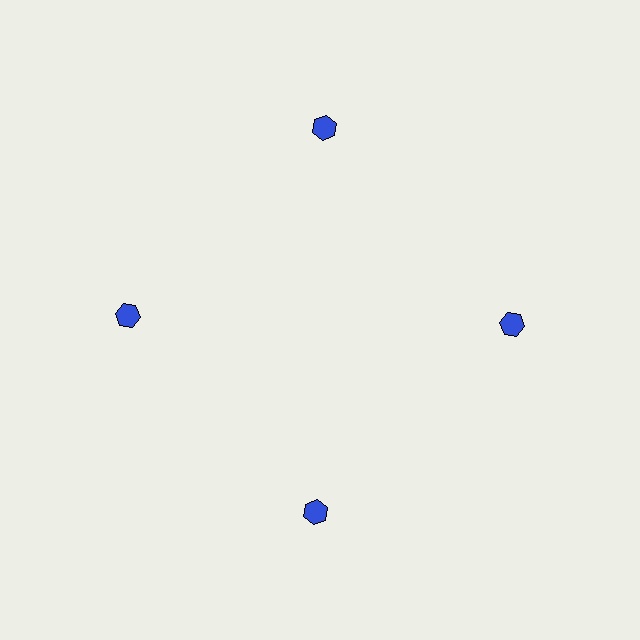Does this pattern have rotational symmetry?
Yes, this pattern has 4-fold rotational symmetry. It looks the same after rotating 90 degrees around the center.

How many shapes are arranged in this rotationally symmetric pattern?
There are 4 shapes, arranged in 4 groups of 1.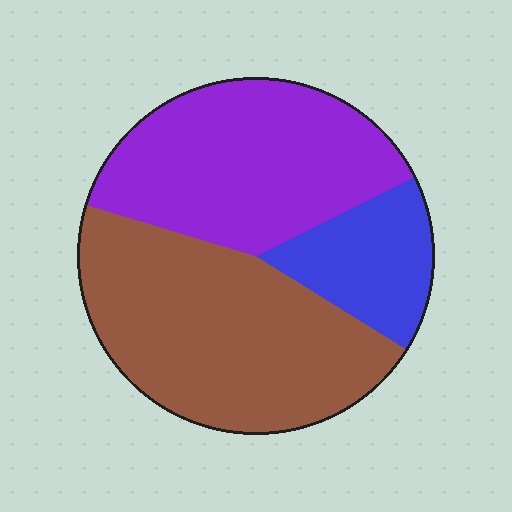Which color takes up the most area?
Brown, at roughly 45%.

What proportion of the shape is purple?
Purple covers 38% of the shape.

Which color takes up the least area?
Blue, at roughly 15%.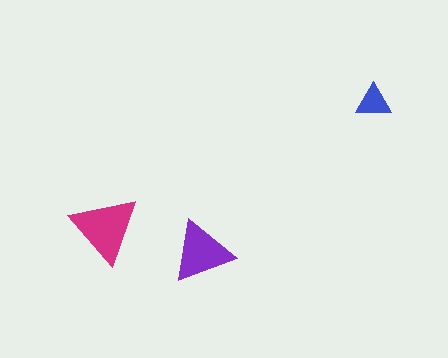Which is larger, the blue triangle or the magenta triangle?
The magenta one.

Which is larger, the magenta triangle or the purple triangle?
The magenta one.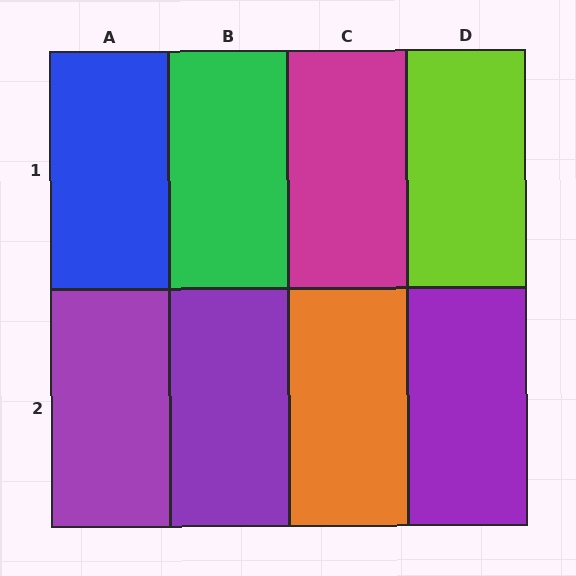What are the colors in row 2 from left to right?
Purple, purple, orange, purple.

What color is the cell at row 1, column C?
Magenta.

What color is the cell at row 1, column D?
Lime.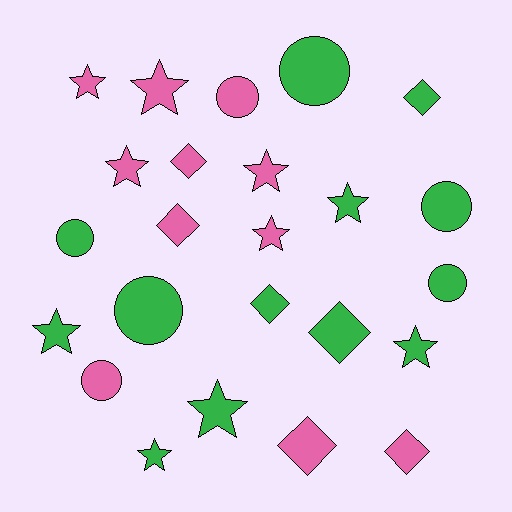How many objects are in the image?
There are 24 objects.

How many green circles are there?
There are 5 green circles.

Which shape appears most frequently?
Star, with 10 objects.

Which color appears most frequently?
Green, with 13 objects.